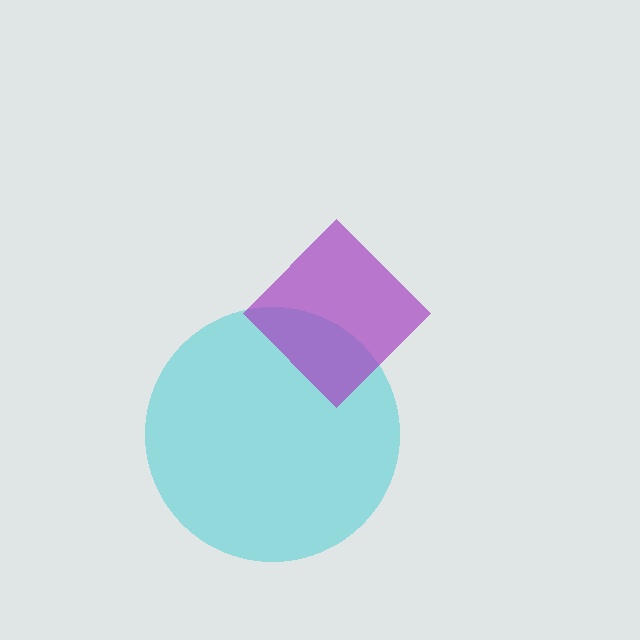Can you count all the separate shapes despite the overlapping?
Yes, there are 2 separate shapes.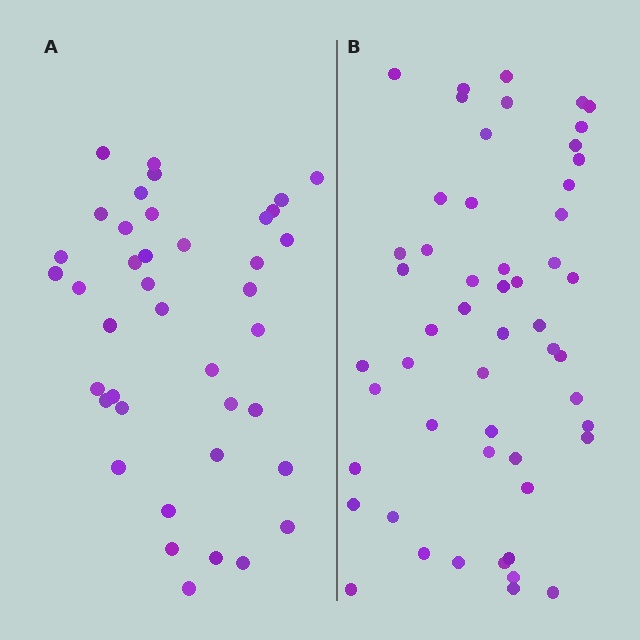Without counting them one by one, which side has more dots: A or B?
Region B (the right region) has more dots.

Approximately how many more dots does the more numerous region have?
Region B has approximately 15 more dots than region A.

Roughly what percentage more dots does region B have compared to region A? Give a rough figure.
About 30% more.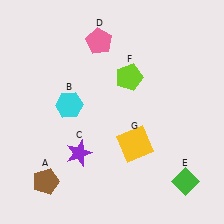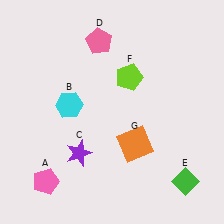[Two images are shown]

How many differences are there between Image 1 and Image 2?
There are 2 differences between the two images.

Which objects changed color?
A changed from brown to pink. G changed from yellow to orange.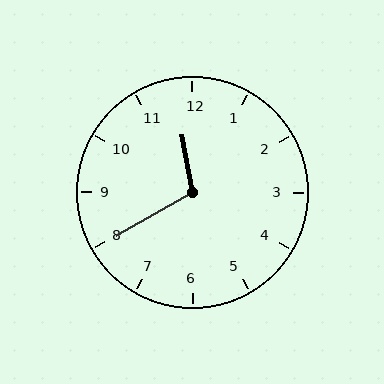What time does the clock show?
11:40.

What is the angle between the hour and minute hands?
Approximately 110 degrees.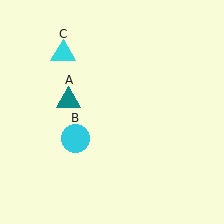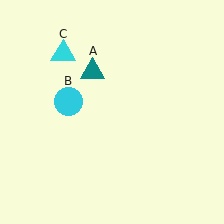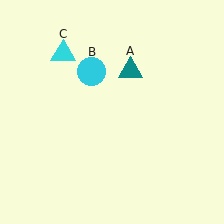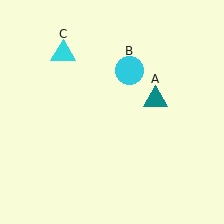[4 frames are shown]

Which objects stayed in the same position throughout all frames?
Cyan triangle (object C) remained stationary.